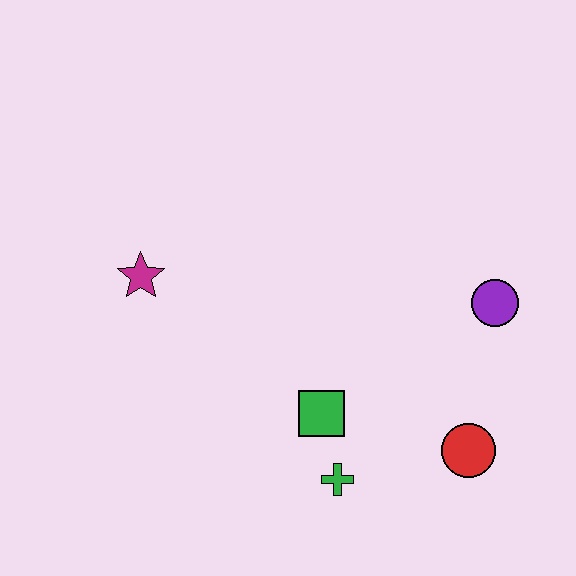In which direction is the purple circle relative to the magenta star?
The purple circle is to the right of the magenta star.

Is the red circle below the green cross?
No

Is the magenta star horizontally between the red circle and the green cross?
No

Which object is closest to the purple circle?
The red circle is closest to the purple circle.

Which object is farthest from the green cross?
The magenta star is farthest from the green cross.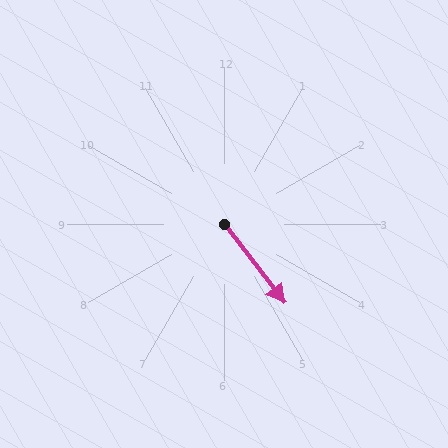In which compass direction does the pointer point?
Southeast.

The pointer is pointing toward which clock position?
Roughly 5 o'clock.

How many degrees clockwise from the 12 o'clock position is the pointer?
Approximately 142 degrees.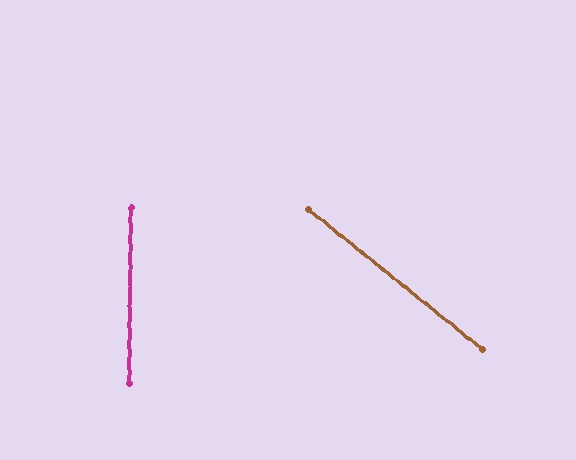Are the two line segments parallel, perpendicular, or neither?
Neither parallel nor perpendicular — they differ by about 52°.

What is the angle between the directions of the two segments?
Approximately 52 degrees.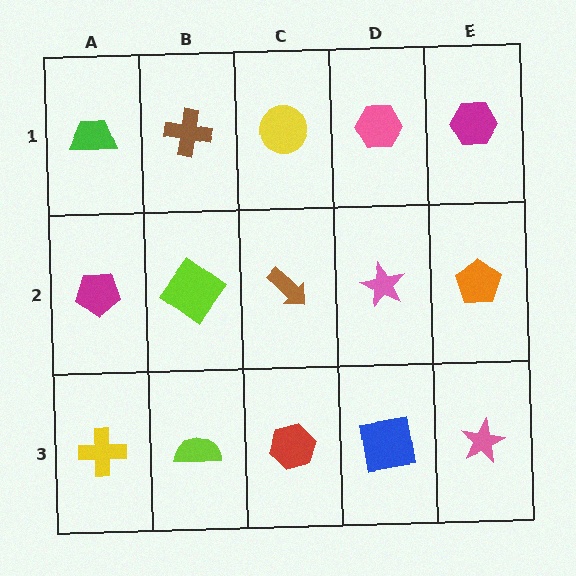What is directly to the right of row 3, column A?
A lime semicircle.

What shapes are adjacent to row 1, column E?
An orange pentagon (row 2, column E), a pink hexagon (row 1, column D).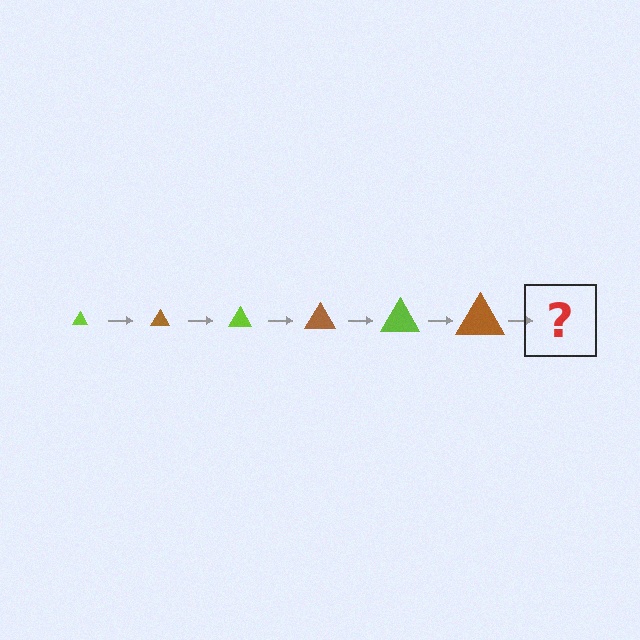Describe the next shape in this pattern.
It should be a lime triangle, larger than the previous one.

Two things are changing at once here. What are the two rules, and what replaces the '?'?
The two rules are that the triangle grows larger each step and the color cycles through lime and brown. The '?' should be a lime triangle, larger than the previous one.